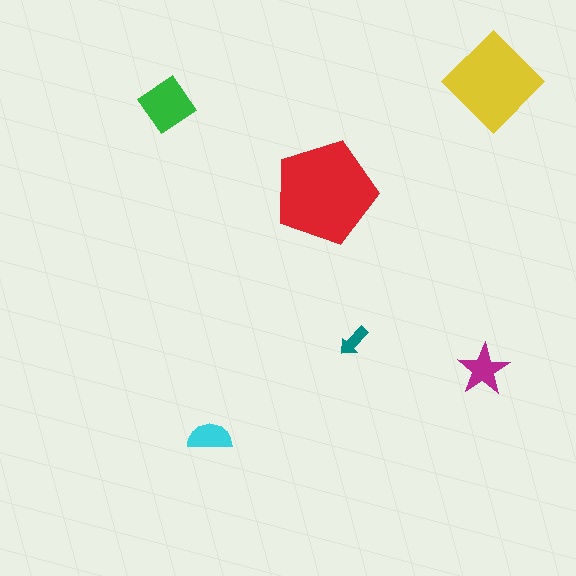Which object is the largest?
The red pentagon.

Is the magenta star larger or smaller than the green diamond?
Smaller.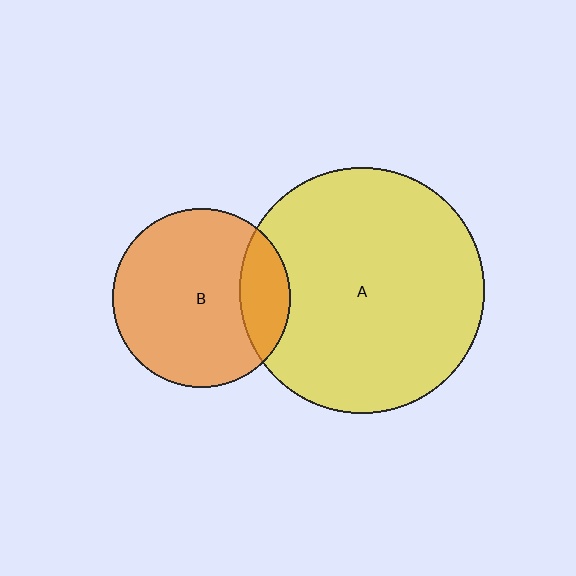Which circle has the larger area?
Circle A (yellow).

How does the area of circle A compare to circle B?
Approximately 1.9 times.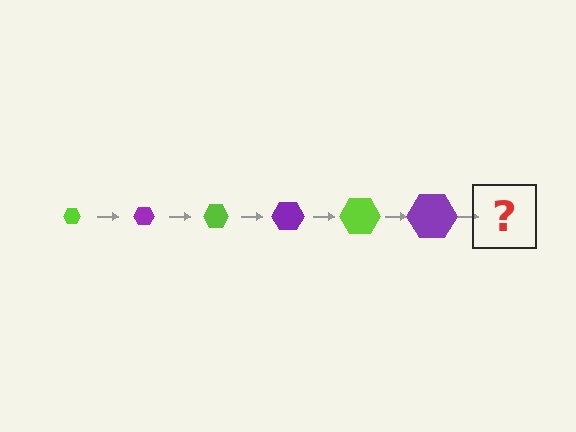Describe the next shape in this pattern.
It should be a lime hexagon, larger than the previous one.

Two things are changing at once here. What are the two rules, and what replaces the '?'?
The two rules are that the hexagon grows larger each step and the color cycles through lime and purple. The '?' should be a lime hexagon, larger than the previous one.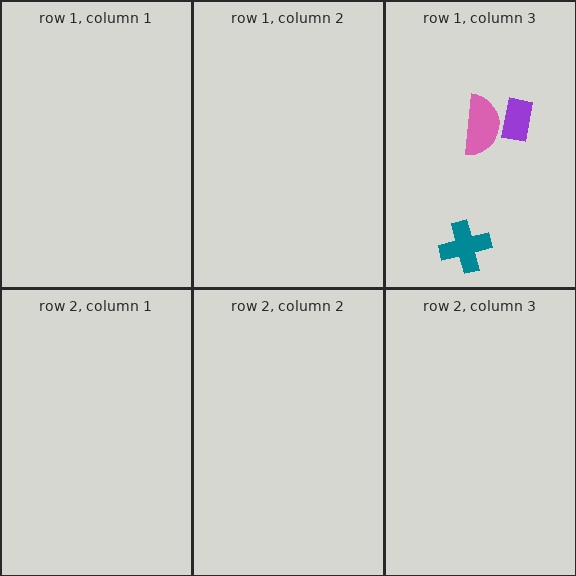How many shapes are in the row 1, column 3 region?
3.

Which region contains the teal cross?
The row 1, column 3 region.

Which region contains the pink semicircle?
The row 1, column 3 region.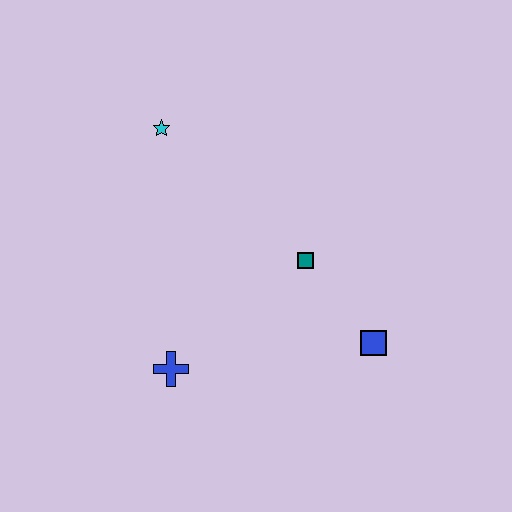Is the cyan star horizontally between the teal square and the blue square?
No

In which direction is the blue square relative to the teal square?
The blue square is below the teal square.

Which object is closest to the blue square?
The teal square is closest to the blue square.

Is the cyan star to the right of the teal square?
No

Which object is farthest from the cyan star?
The blue square is farthest from the cyan star.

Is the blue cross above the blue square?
No